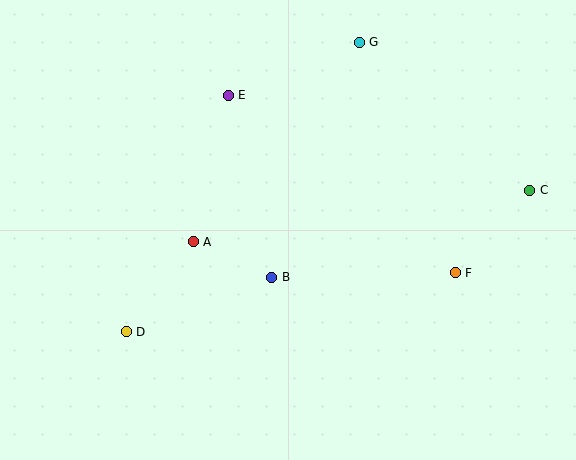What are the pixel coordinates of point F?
Point F is at (455, 273).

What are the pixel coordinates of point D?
Point D is at (126, 332).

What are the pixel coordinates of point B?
Point B is at (272, 277).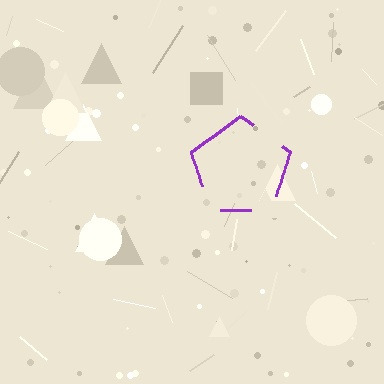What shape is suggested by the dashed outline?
The dashed outline suggests a pentagon.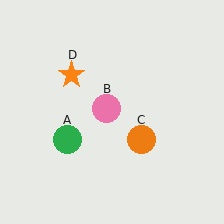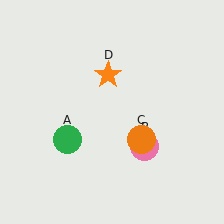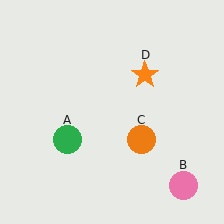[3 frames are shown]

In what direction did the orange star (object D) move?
The orange star (object D) moved right.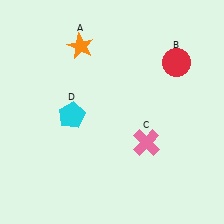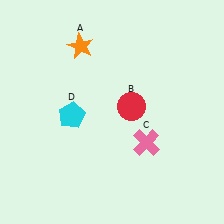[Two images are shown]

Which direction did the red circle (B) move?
The red circle (B) moved left.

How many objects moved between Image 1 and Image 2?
1 object moved between the two images.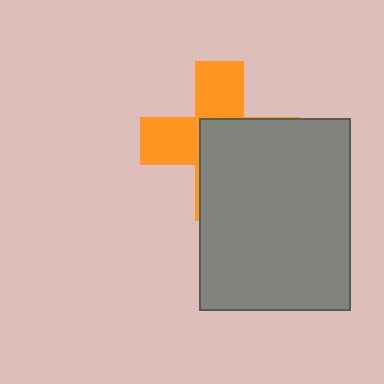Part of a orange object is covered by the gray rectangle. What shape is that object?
It is a cross.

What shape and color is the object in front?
The object in front is a gray rectangle.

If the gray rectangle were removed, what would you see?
You would see the complete orange cross.